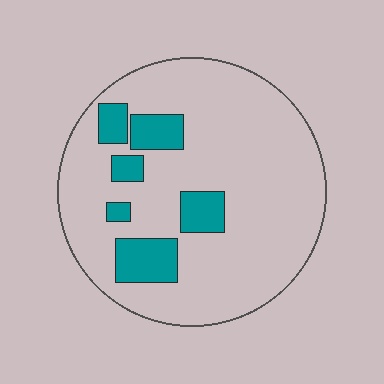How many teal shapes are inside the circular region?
6.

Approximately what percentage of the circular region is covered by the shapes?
Approximately 15%.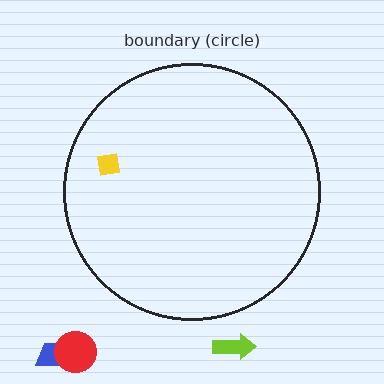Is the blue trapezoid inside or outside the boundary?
Outside.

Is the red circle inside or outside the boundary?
Outside.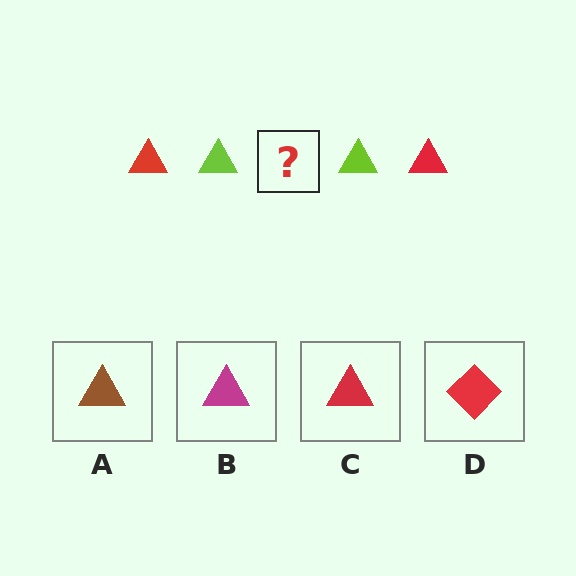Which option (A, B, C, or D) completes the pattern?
C.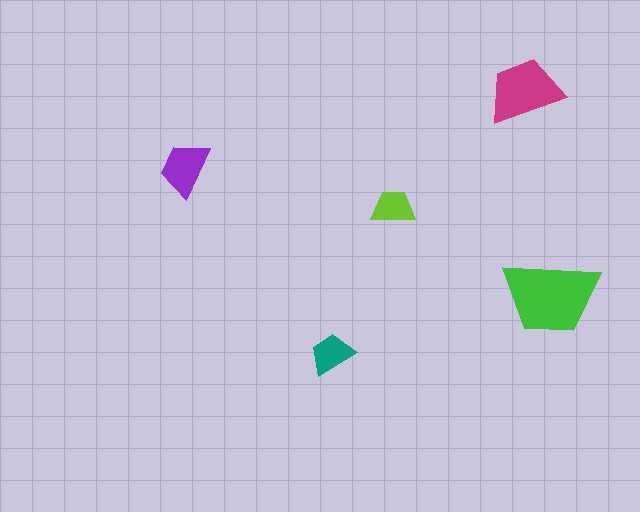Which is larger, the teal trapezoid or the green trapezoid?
The green one.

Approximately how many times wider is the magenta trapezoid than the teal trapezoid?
About 1.5 times wider.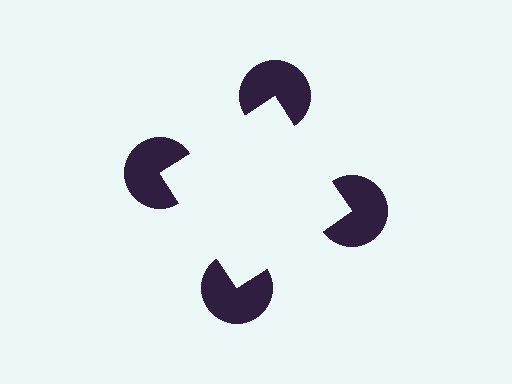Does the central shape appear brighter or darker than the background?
It typically appears slightly brighter than the background, even though no actual brightness change is drawn.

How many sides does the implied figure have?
4 sides.